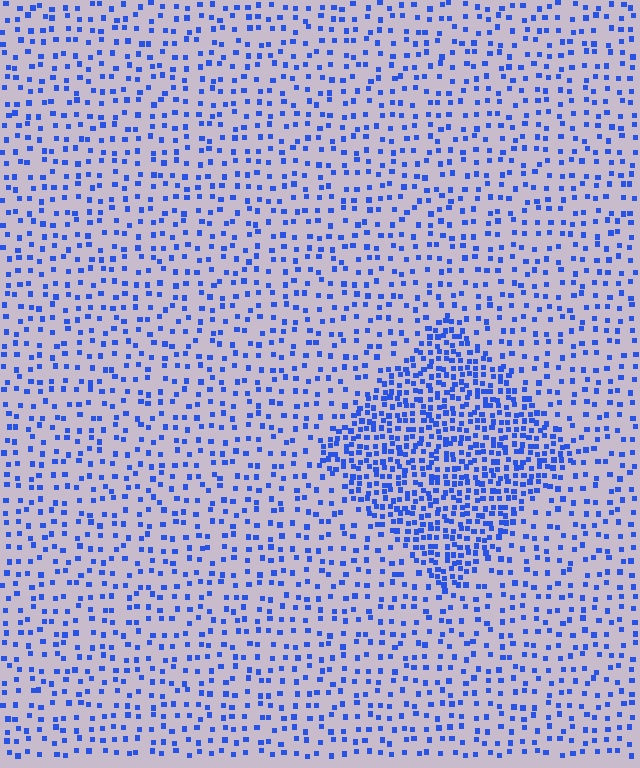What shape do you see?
I see a diamond.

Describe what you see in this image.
The image contains small blue elements arranged at two different densities. A diamond-shaped region is visible where the elements are more densely packed than the surrounding area.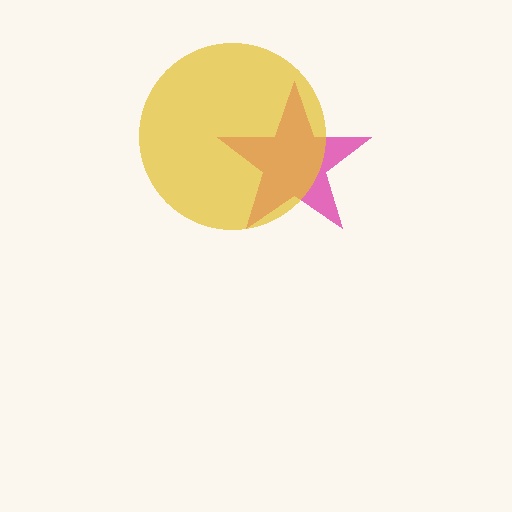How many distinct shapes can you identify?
There are 2 distinct shapes: a magenta star, a yellow circle.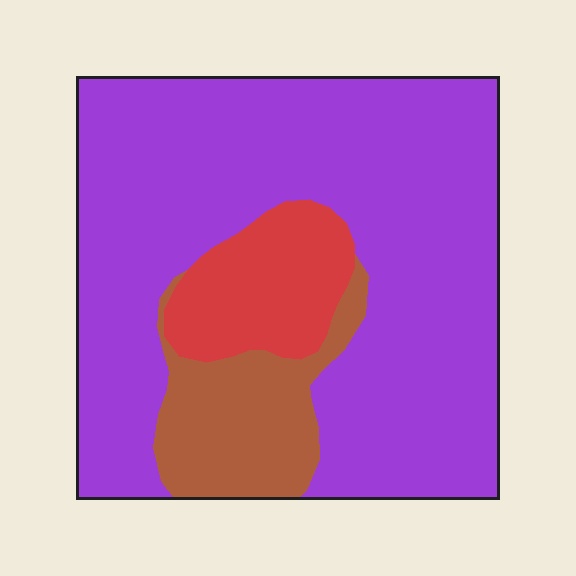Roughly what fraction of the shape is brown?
Brown takes up about one eighth (1/8) of the shape.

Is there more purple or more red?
Purple.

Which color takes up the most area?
Purple, at roughly 75%.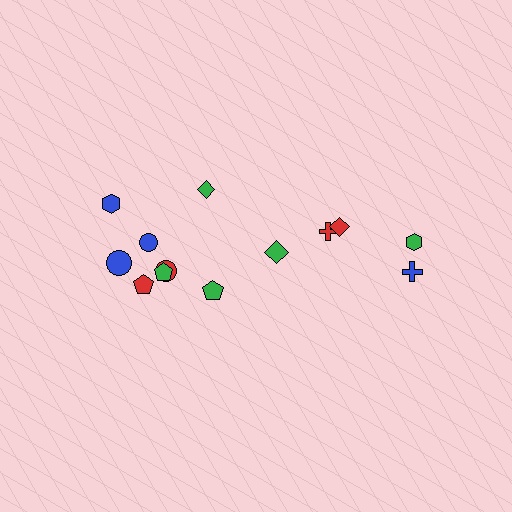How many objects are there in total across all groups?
There are 13 objects.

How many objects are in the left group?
There are 8 objects.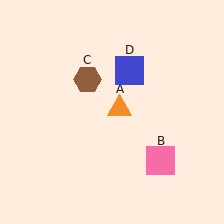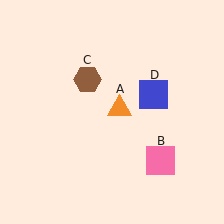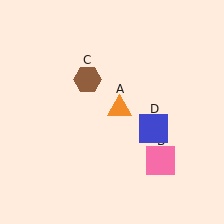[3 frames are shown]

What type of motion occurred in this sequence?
The blue square (object D) rotated clockwise around the center of the scene.